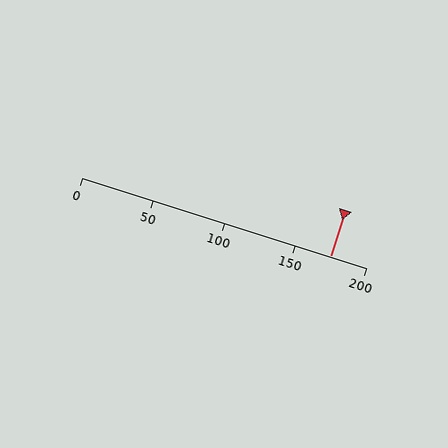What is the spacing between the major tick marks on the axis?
The major ticks are spaced 50 apart.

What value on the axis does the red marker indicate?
The marker indicates approximately 175.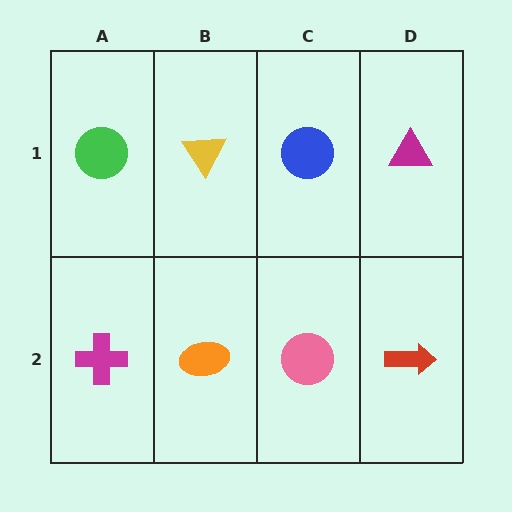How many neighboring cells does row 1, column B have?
3.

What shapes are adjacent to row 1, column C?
A pink circle (row 2, column C), a yellow triangle (row 1, column B), a magenta triangle (row 1, column D).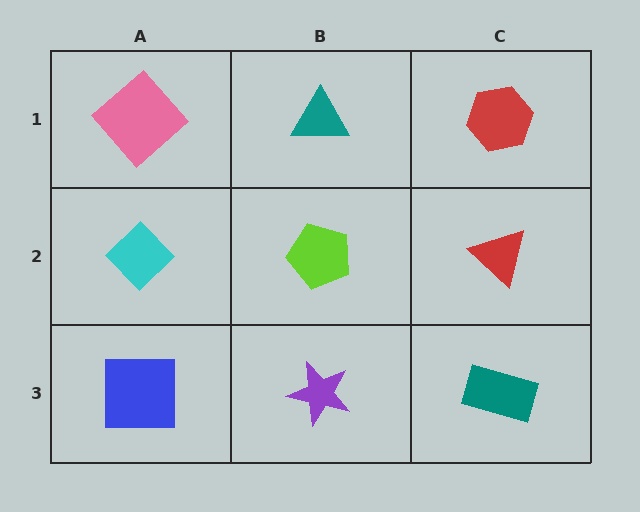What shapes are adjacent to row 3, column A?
A cyan diamond (row 2, column A), a purple star (row 3, column B).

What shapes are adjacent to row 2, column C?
A red hexagon (row 1, column C), a teal rectangle (row 3, column C), a lime pentagon (row 2, column B).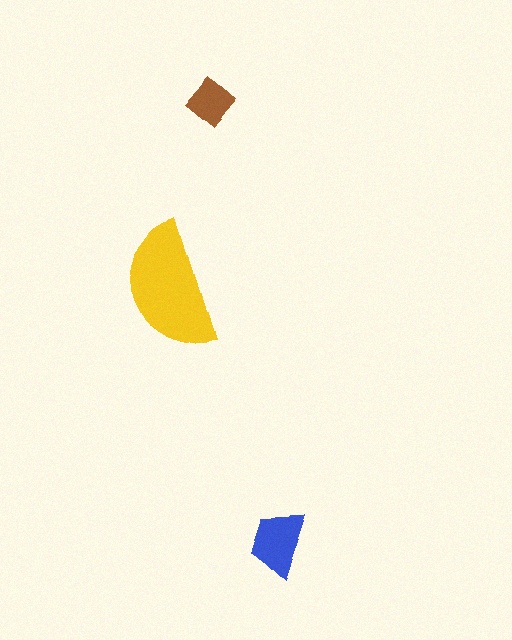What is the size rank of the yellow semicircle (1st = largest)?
1st.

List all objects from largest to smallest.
The yellow semicircle, the blue trapezoid, the brown diamond.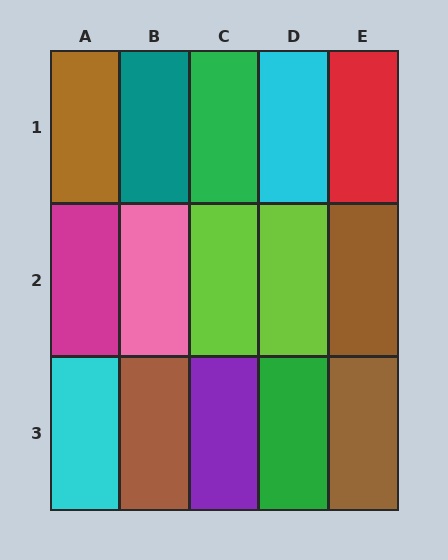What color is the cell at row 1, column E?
Red.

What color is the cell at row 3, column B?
Brown.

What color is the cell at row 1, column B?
Teal.